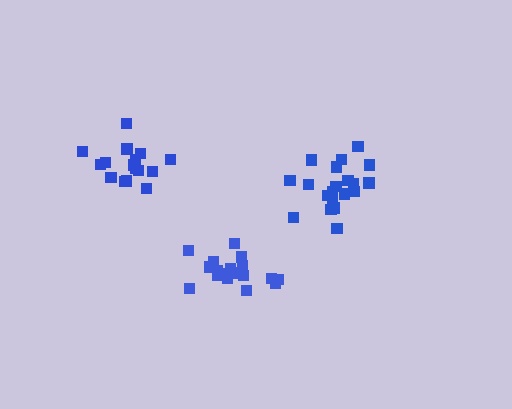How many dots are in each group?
Group 1: 19 dots, Group 2: 20 dots, Group 3: 16 dots (55 total).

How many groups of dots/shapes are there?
There are 3 groups.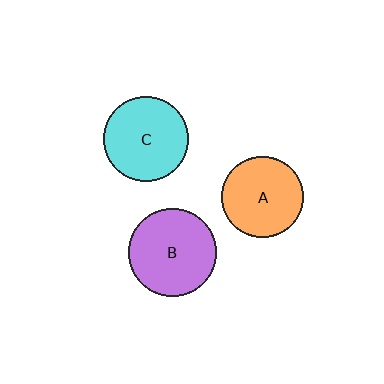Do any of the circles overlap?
No, none of the circles overlap.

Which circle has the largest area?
Circle B (purple).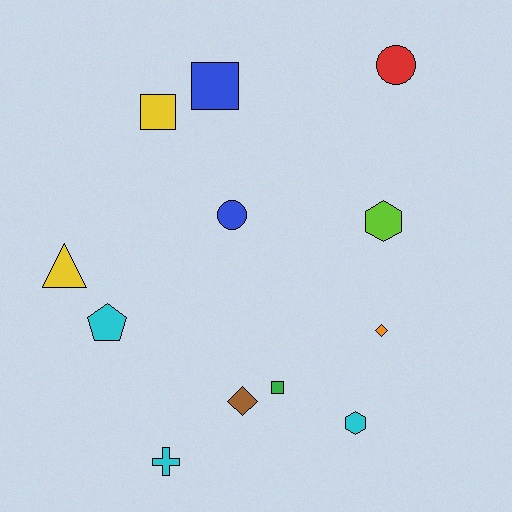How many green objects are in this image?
There is 1 green object.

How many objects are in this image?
There are 12 objects.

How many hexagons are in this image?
There are 2 hexagons.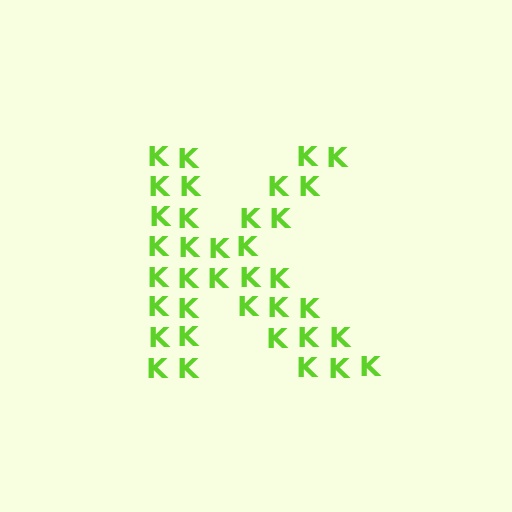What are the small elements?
The small elements are letter K's.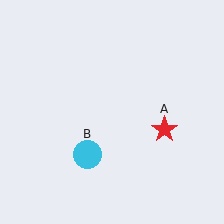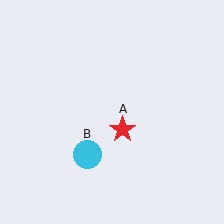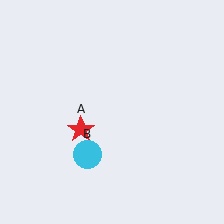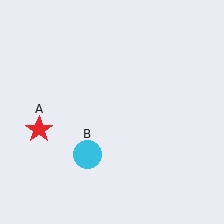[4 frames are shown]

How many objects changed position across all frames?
1 object changed position: red star (object A).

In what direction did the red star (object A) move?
The red star (object A) moved left.